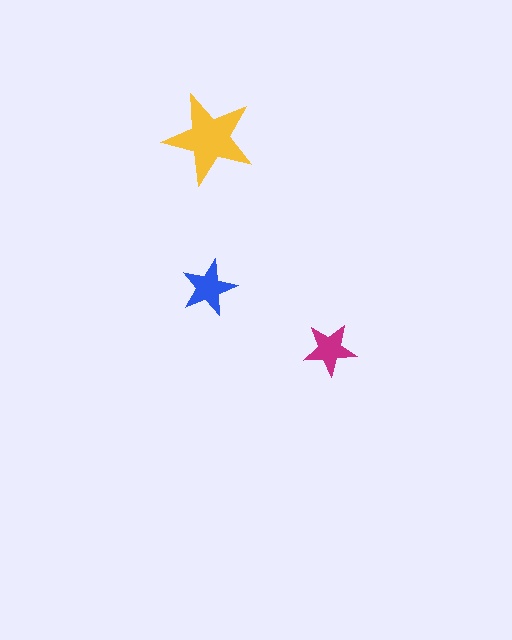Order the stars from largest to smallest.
the yellow one, the blue one, the magenta one.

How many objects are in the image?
There are 3 objects in the image.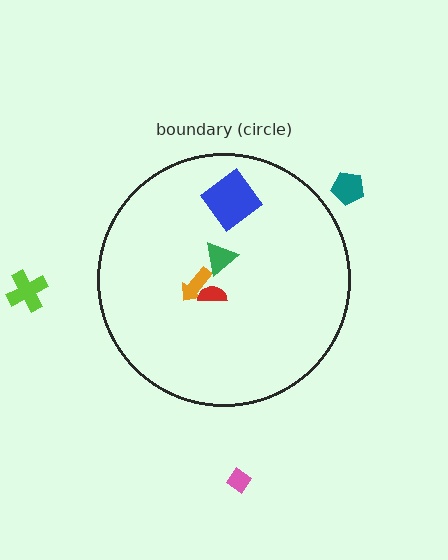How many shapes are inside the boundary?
4 inside, 3 outside.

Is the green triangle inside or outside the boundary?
Inside.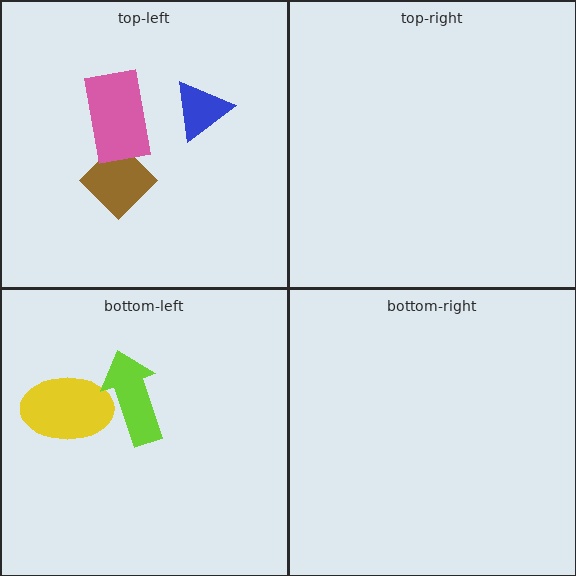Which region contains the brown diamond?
The top-left region.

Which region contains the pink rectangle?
The top-left region.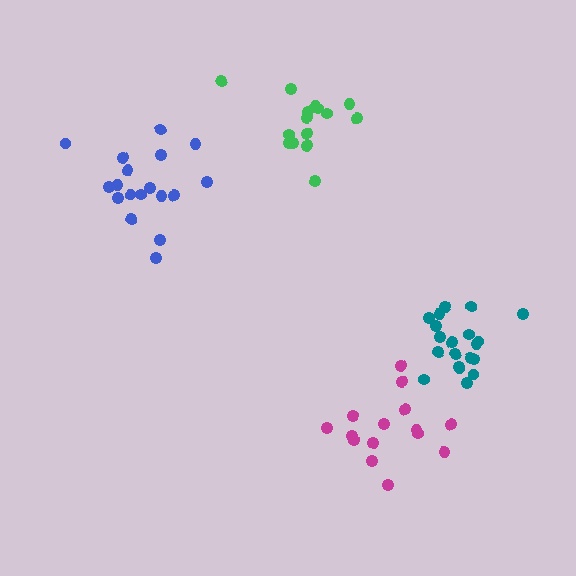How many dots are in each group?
Group 1: 18 dots, Group 2: 15 dots, Group 3: 20 dots, Group 4: 15 dots (68 total).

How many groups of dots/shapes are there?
There are 4 groups.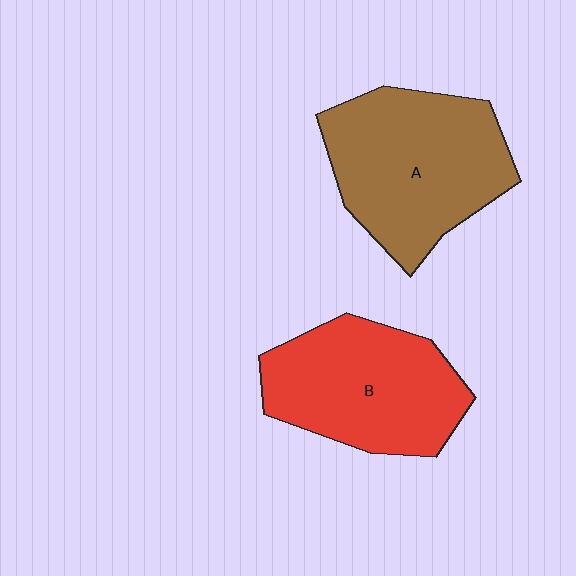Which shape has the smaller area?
Shape B (red).